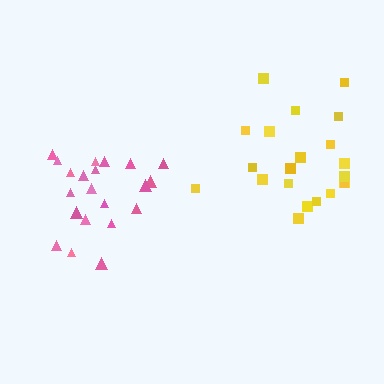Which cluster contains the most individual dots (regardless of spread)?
Pink (21).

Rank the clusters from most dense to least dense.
pink, yellow.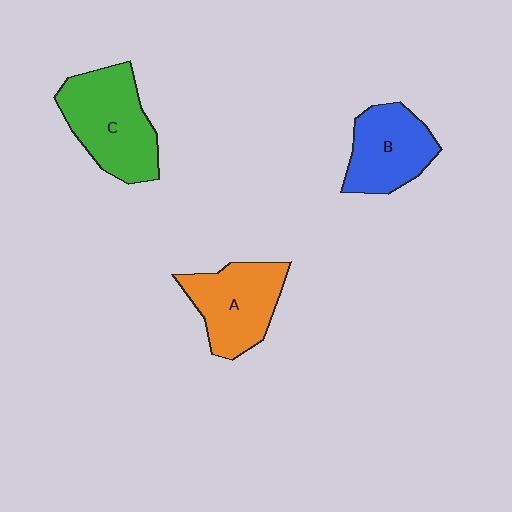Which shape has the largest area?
Shape C (green).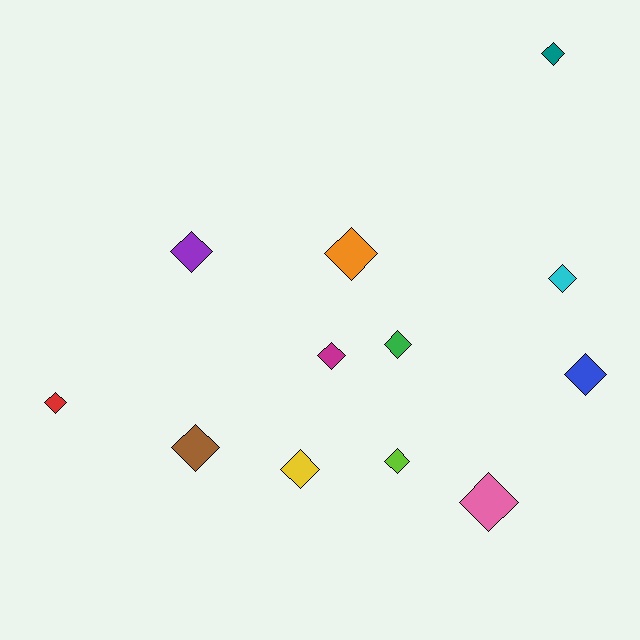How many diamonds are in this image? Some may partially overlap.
There are 12 diamonds.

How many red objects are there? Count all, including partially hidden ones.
There is 1 red object.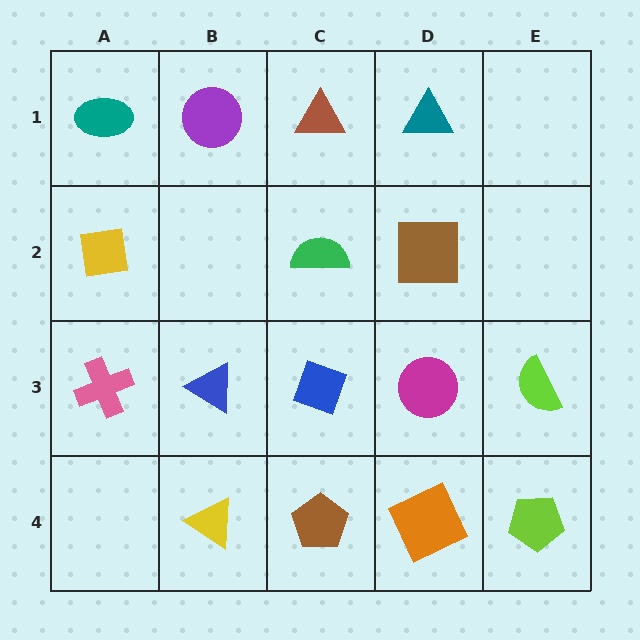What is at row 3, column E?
A lime semicircle.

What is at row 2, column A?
A yellow square.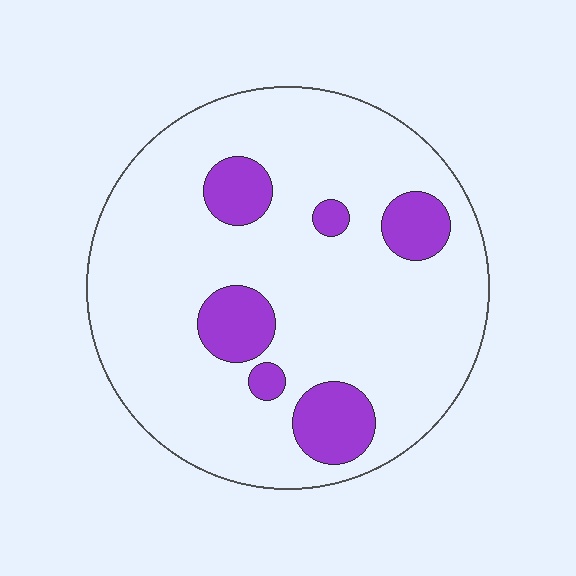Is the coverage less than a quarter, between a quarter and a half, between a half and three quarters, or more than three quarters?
Less than a quarter.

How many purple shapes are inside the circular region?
6.